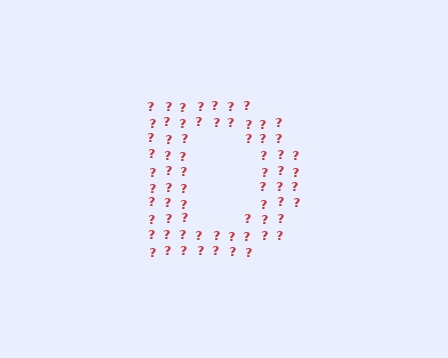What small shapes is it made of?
It is made of small question marks.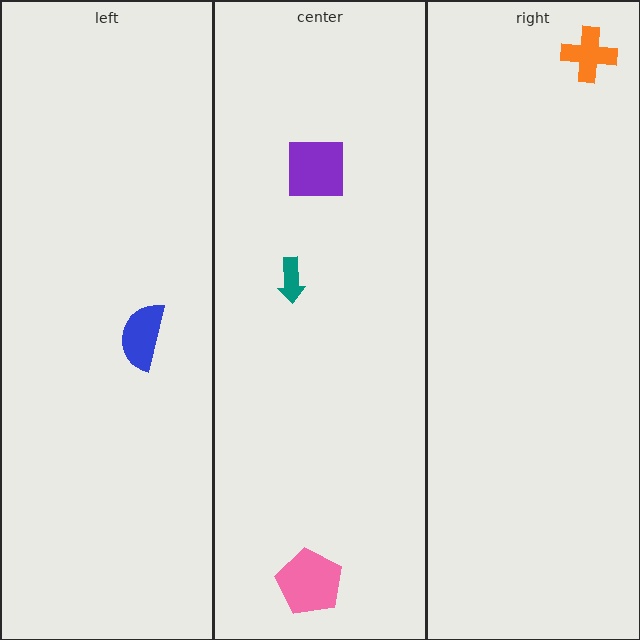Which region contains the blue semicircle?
The left region.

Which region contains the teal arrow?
The center region.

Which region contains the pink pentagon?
The center region.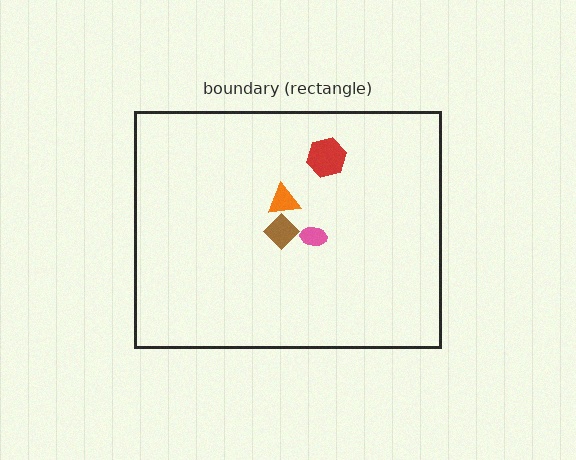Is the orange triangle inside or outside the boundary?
Inside.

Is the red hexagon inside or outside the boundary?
Inside.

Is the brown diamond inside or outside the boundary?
Inside.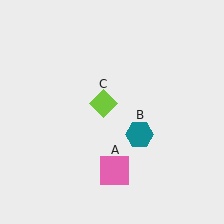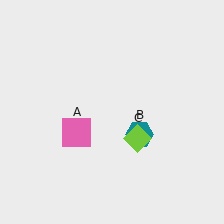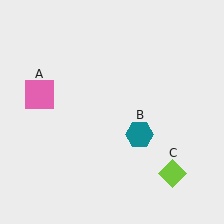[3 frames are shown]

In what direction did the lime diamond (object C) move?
The lime diamond (object C) moved down and to the right.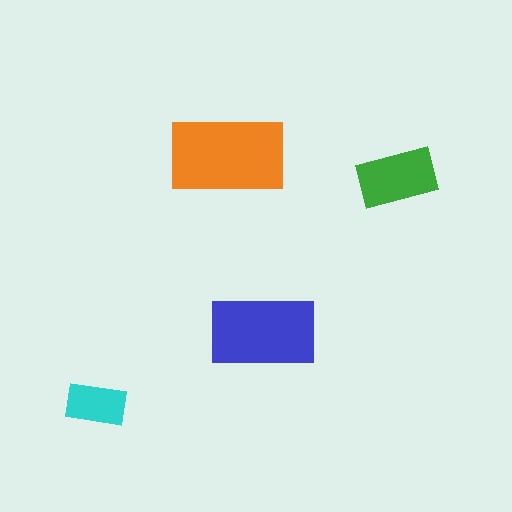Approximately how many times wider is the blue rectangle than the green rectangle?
About 1.5 times wider.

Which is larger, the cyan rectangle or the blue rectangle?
The blue one.